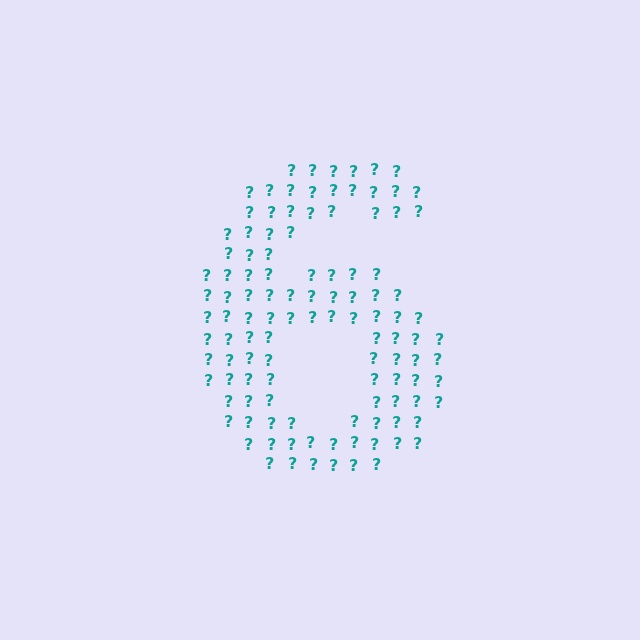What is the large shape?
The large shape is the digit 6.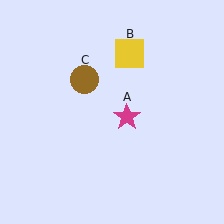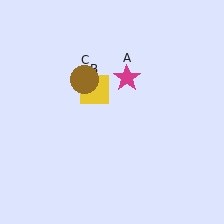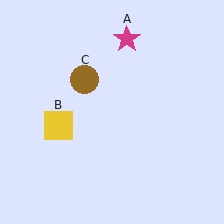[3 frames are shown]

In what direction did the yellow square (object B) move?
The yellow square (object B) moved down and to the left.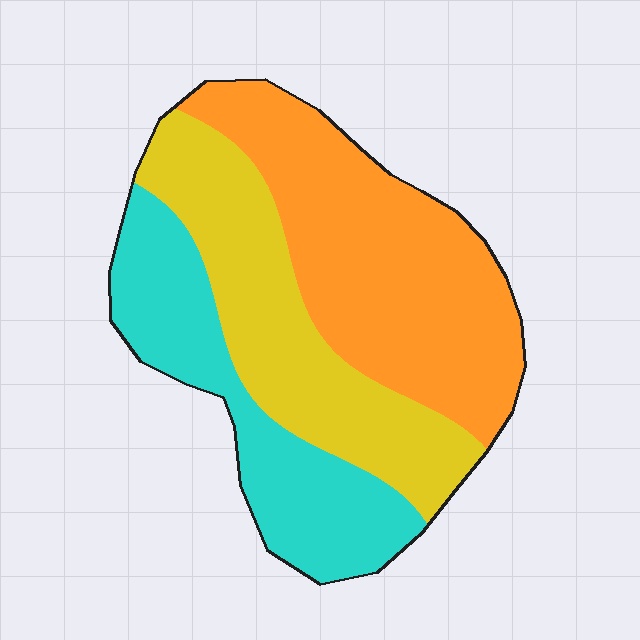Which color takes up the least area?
Cyan, at roughly 25%.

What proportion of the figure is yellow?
Yellow takes up about one third (1/3) of the figure.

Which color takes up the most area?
Orange, at roughly 40%.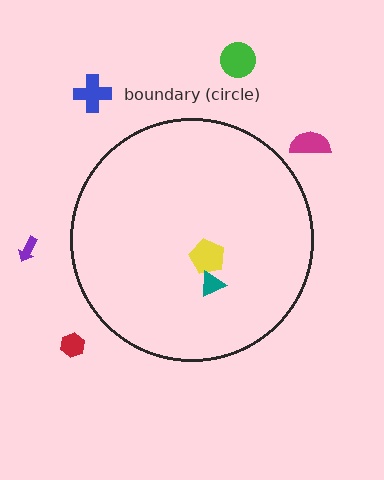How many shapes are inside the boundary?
2 inside, 5 outside.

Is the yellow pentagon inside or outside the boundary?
Inside.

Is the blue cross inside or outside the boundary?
Outside.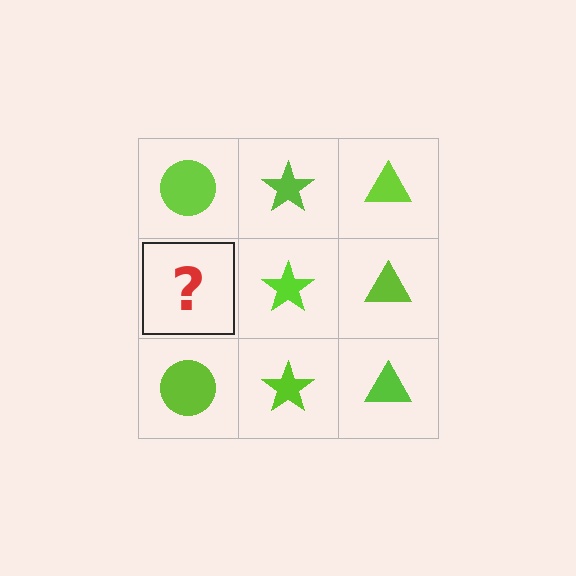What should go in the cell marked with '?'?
The missing cell should contain a lime circle.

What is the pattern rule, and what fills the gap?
The rule is that each column has a consistent shape. The gap should be filled with a lime circle.